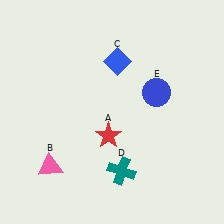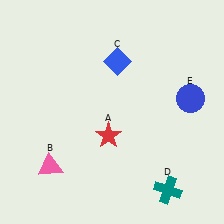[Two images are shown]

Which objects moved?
The objects that moved are: the teal cross (D), the blue circle (E).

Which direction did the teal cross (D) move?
The teal cross (D) moved right.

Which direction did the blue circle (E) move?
The blue circle (E) moved right.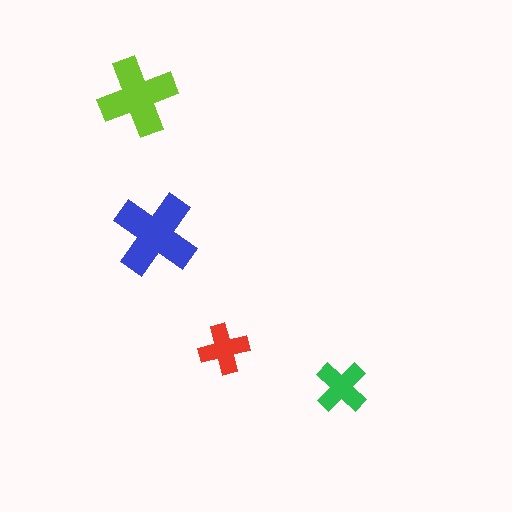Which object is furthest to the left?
The lime cross is leftmost.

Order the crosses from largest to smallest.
the blue one, the lime one, the green one, the red one.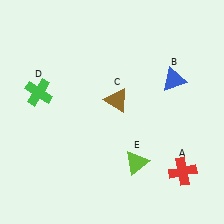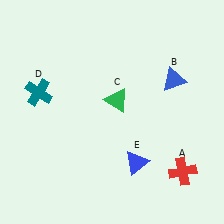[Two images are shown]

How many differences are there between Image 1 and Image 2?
There are 3 differences between the two images.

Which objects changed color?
C changed from brown to green. D changed from green to teal. E changed from lime to blue.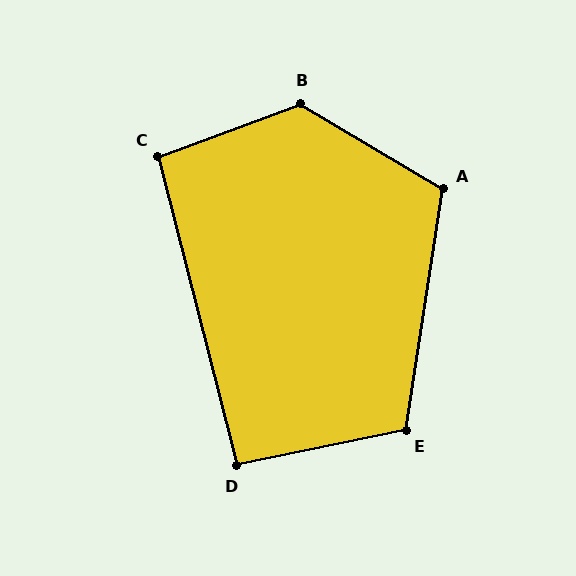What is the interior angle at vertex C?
Approximately 96 degrees (obtuse).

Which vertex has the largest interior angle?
B, at approximately 129 degrees.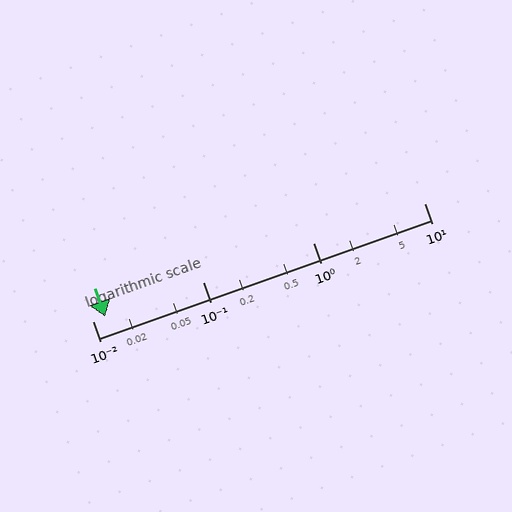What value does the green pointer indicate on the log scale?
The pointer indicates approximately 0.013.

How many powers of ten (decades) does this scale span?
The scale spans 3 decades, from 0.01 to 10.